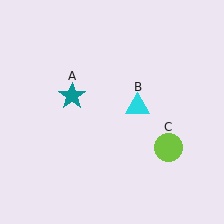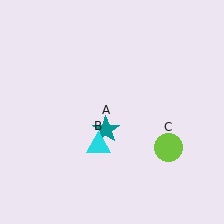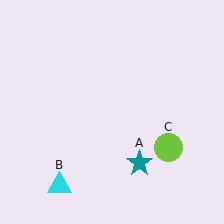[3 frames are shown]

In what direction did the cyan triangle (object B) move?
The cyan triangle (object B) moved down and to the left.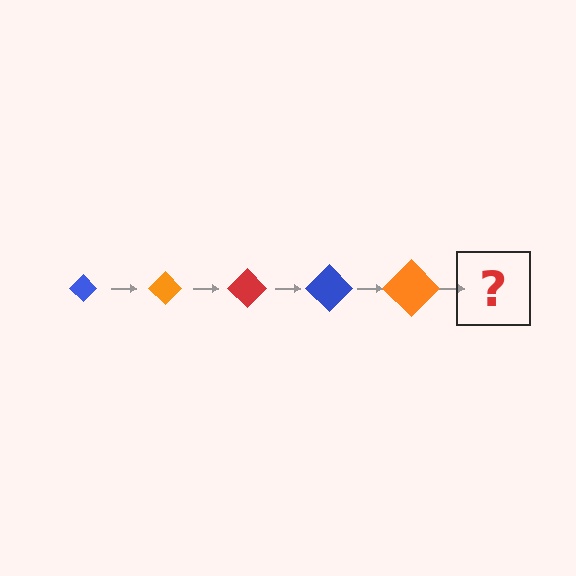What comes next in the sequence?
The next element should be a red diamond, larger than the previous one.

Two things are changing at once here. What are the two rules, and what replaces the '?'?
The two rules are that the diamond grows larger each step and the color cycles through blue, orange, and red. The '?' should be a red diamond, larger than the previous one.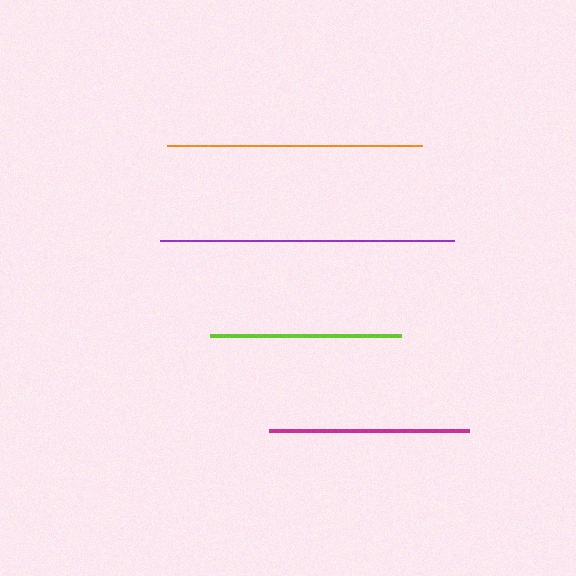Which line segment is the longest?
The purple line is the longest at approximately 294 pixels.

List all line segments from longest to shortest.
From longest to shortest: purple, orange, magenta, lime.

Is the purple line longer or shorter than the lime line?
The purple line is longer than the lime line.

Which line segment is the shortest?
The lime line is the shortest at approximately 191 pixels.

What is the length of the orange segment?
The orange segment is approximately 255 pixels long.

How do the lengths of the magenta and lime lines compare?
The magenta and lime lines are approximately the same length.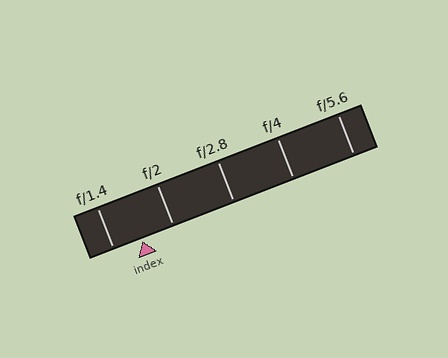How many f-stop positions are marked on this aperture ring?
There are 5 f-stop positions marked.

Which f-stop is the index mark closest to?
The index mark is closest to f/1.4.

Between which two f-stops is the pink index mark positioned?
The index mark is between f/1.4 and f/2.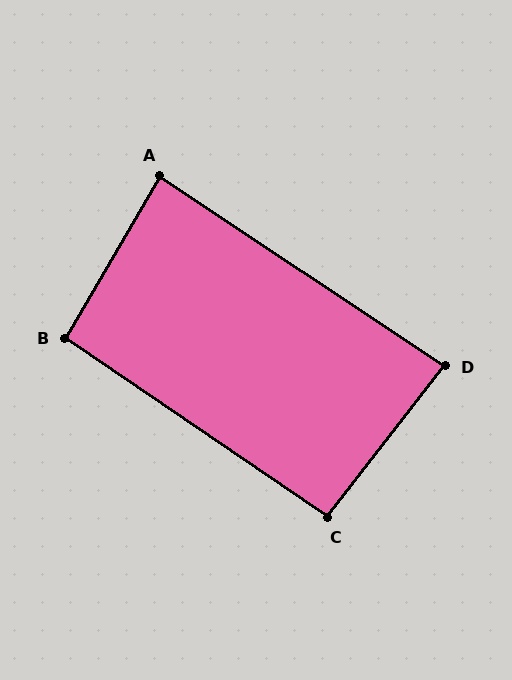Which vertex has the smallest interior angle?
D, at approximately 86 degrees.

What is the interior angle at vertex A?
Approximately 86 degrees (approximately right).